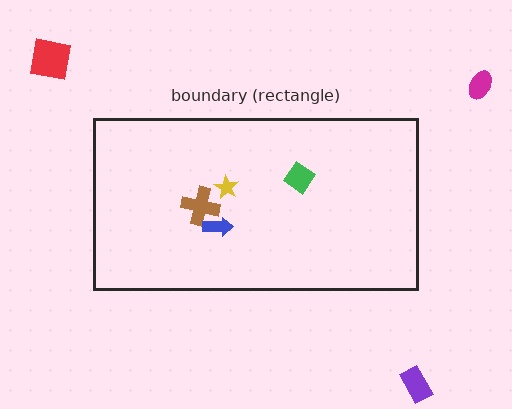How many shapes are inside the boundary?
4 inside, 3 outside.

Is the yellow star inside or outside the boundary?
Inside.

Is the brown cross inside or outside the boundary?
Inside.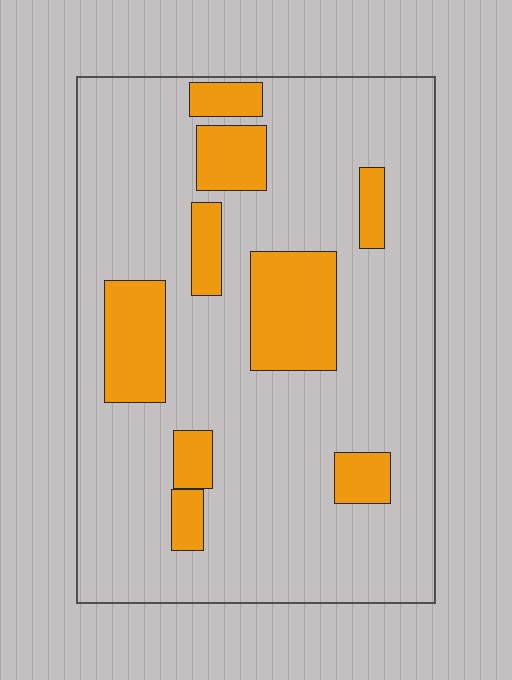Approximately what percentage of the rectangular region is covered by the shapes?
Approximately 20%.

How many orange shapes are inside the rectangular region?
9.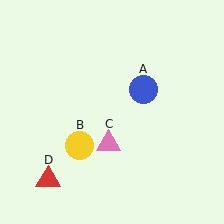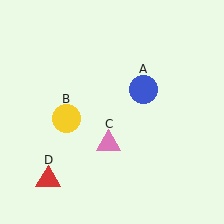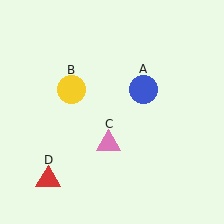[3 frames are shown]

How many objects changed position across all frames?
1 object changed position: yellow circle (object B).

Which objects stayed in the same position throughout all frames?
Blue circle (object A) and pink triangle (object C) and red triangle (object D) remained stationary.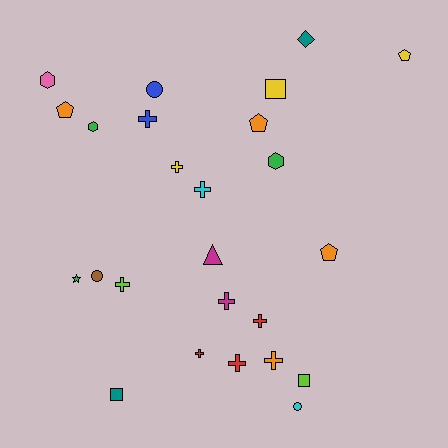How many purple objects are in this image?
There are no purple objects.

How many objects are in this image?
There are 25 objects.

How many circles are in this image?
There are 3 circles.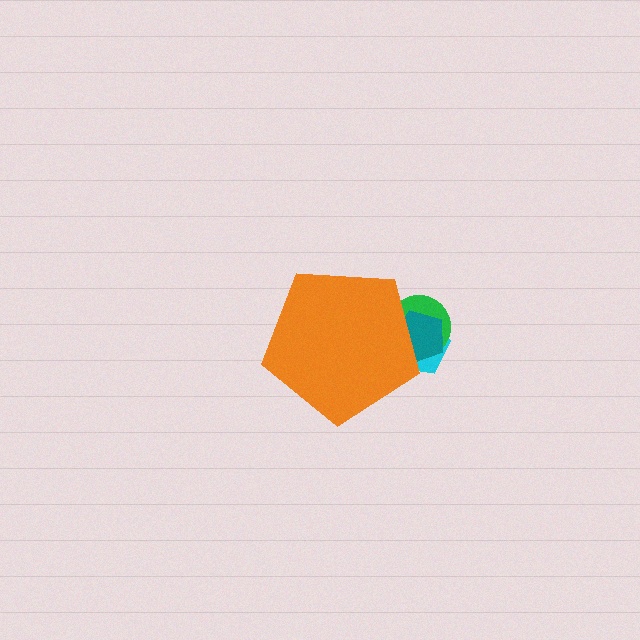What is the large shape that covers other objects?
An orange pentagon.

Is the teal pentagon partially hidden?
Yes, the teal pentagon is partially hidden behind the orange pentagon.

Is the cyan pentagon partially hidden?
Yes, the cyan pentagon is partially hidden behind the orange pentagon.